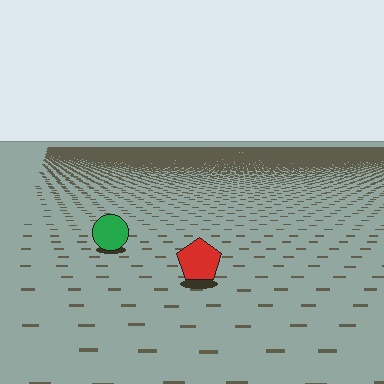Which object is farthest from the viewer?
The green circle is farthest from the viewer. It appears smaller and the ground texture around it is denser.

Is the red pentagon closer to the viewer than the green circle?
Yes. The red pentagon is closer — you can tell from the texture gradient: the ground texture is coarser near it.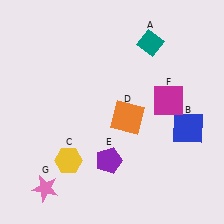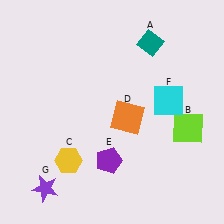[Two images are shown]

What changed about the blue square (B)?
In Image 1, B is blue. In Image 2, it changed to lime.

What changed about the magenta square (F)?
In Image 1, F is magenta. In Image 2, it changed to cyan.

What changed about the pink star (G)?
In Image 1, G is pink. In Image 2, it changed to purple.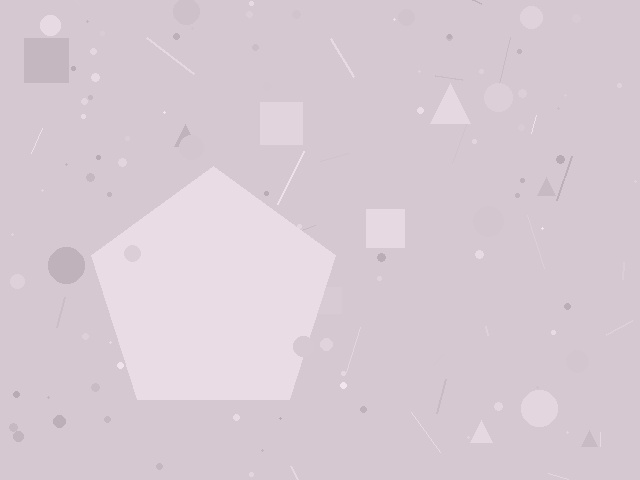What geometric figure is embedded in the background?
A pentagon is embedded in the background.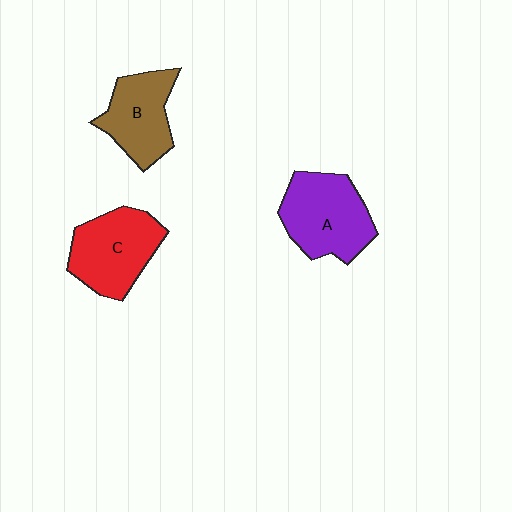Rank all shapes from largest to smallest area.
From largest to smallest: A (purple), C (red), B (brown).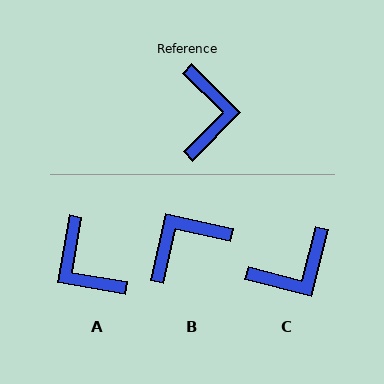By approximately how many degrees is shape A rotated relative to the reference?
Approximately 145 degrees clockwise.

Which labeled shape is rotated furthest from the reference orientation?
A, about 145 degrees away.